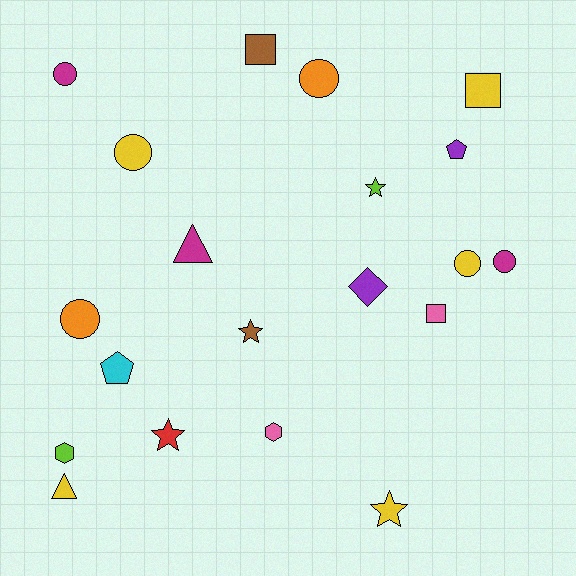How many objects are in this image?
There are 20 objects.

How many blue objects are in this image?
There are no blue objects.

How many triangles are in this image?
There are 2 triangles.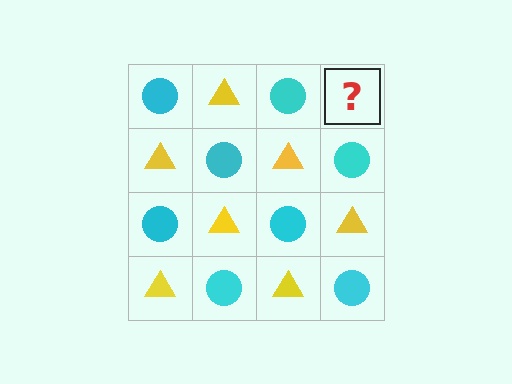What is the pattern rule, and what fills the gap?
The rule is that it alternates cyan circle and yellow triangle in a checkerboard pattern. The gap should be filled with a yellow triangle.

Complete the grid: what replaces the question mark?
The question mark should be replaced with a yellow triangle.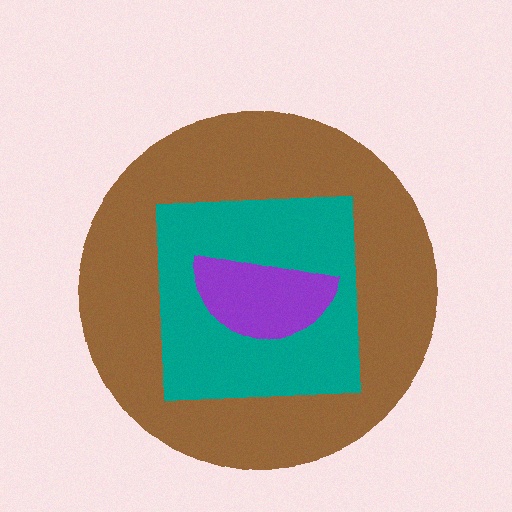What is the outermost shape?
The brown circle.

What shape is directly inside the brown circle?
The teal square.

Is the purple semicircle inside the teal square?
Yes.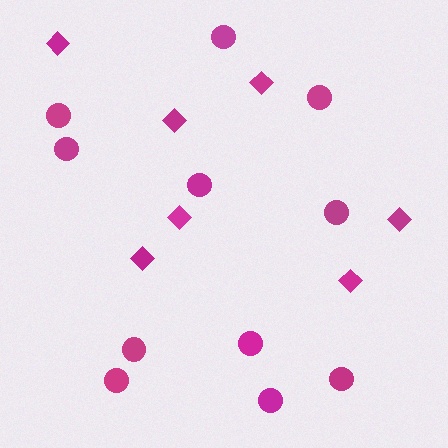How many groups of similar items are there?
There are 2 groups: one group of diamonds (7) and one group of circles (11).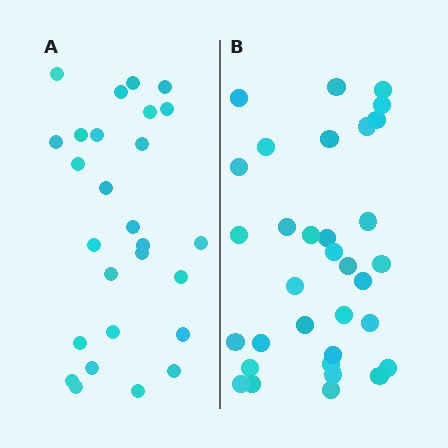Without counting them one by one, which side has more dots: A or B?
Region B (the right region) has more dots.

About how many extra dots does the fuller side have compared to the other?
Region B has about 6 more dots than region A.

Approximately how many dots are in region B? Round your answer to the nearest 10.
About 30 dots. (The exact count is 33, which rounds to 30.)